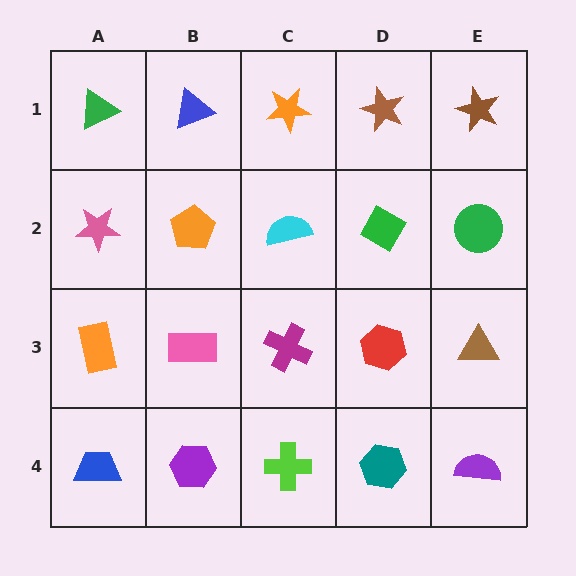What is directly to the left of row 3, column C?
A pink rectangle.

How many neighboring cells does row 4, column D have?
3.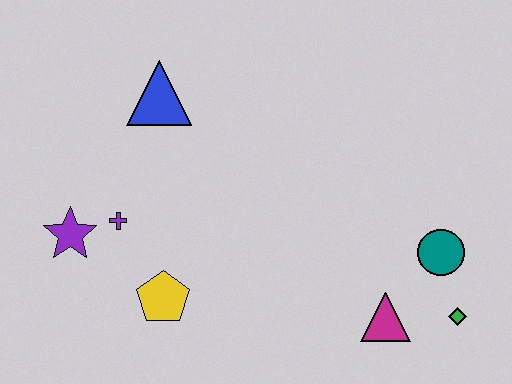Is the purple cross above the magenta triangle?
Yes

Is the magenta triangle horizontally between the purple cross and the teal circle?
Yes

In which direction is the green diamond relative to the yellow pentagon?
The green diamond is to the right of the yellow pentagon.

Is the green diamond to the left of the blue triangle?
No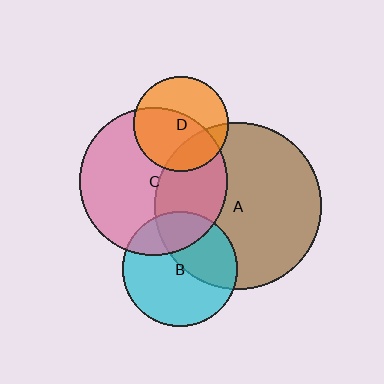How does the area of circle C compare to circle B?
Approximately 1.7 times.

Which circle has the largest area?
Circle A (brown).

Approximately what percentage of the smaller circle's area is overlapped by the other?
Approximately 25%.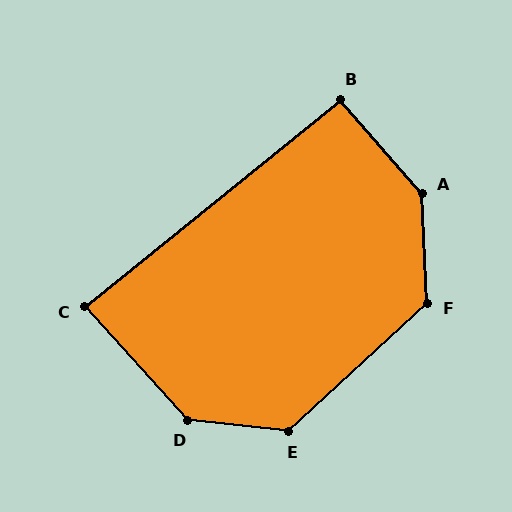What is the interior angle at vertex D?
Approximately 138 degrees (obtuse).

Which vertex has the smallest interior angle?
C, at approximately 87 degrees.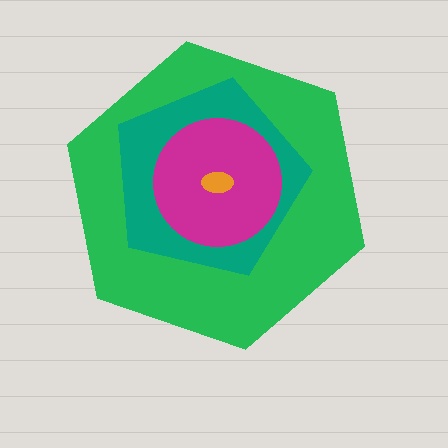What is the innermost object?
The orange ellipse.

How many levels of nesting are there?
4.